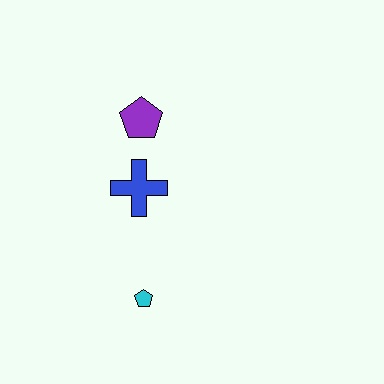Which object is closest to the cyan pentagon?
The blue cross is closest to the cyan pentagon.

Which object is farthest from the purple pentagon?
The cyan pentagon is farthest from the purple pentagon.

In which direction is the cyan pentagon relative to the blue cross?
The cyan pentagon is below the blue cross.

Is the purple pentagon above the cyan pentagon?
Yes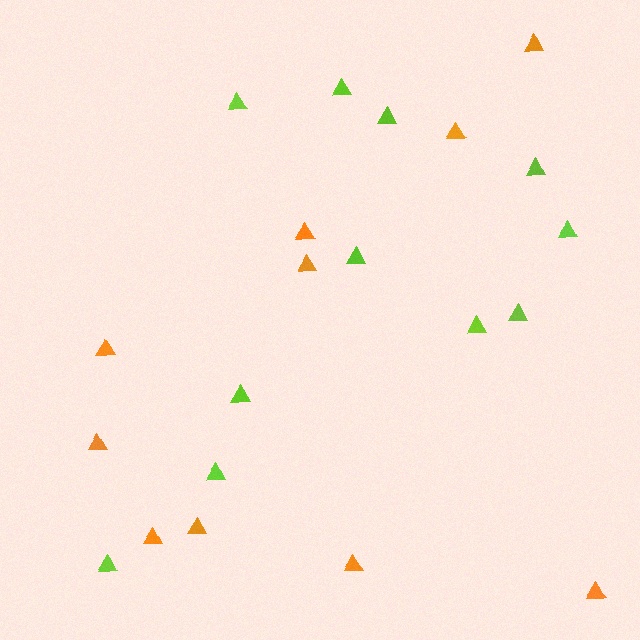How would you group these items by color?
There are 2 groups: one group of orange triangles (10) and one group of lime triangles (11).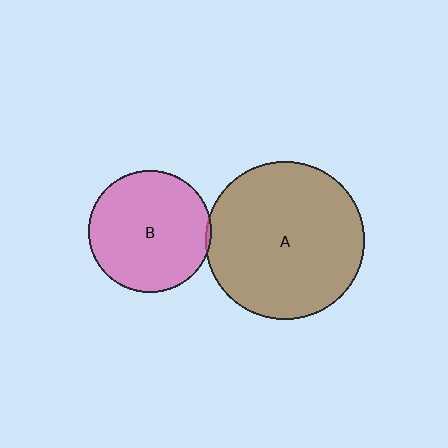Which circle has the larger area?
Circle A (brown).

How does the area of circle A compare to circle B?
Approximately 1.7 times.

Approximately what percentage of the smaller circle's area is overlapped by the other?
Approximately 5%.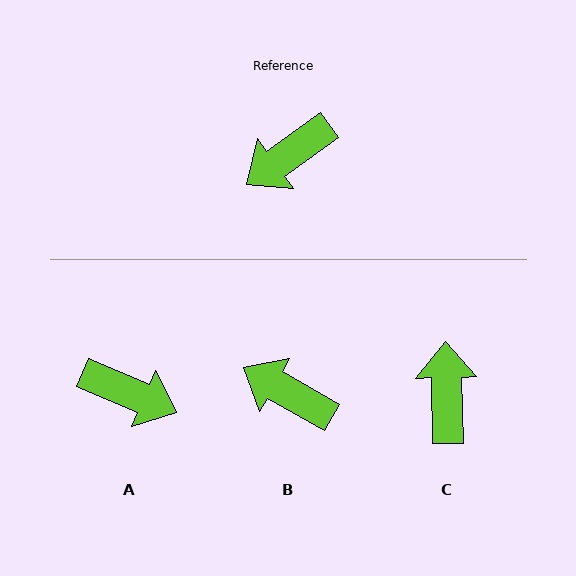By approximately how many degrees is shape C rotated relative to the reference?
Approximately 124 degrees clockwise.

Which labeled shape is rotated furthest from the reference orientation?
C, about 124 degrees away.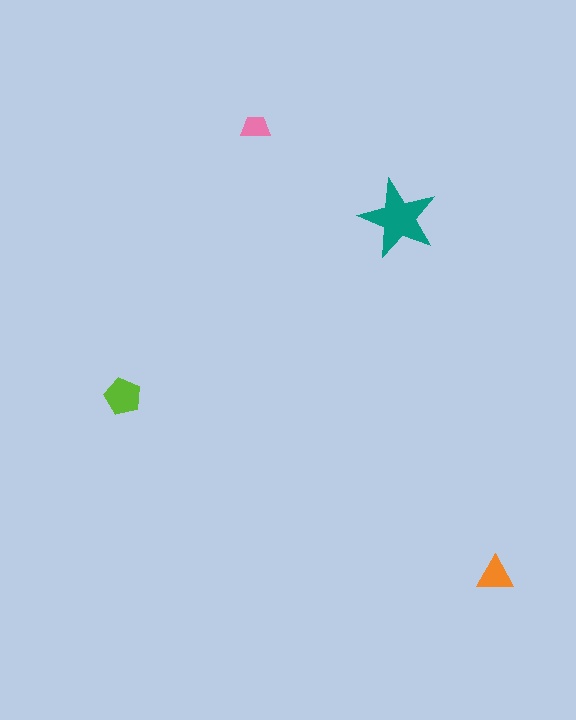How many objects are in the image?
There are 4 objects in the image.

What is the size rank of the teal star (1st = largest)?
1st.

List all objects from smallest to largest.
The pink trapezoid, the orange triangle, the lime pentagon, the teal star.